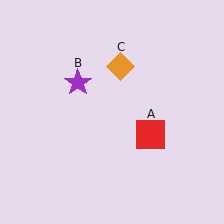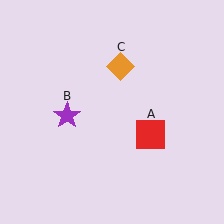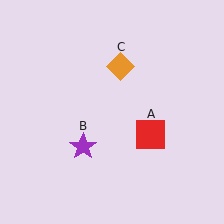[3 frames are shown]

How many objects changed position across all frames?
1 object changed position: purple star (object B).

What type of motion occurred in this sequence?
The purple star (object B) rotated counterclockwise around the center of the scene.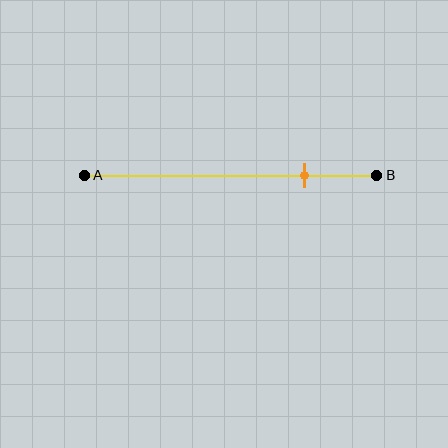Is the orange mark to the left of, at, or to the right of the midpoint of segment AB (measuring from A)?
The orange mark is to the right of the midpoint of segment AB.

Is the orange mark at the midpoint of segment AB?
No, the mark is at about 75% from A, not at the 50% midpoint.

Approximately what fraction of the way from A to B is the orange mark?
The orange mark is approximately 75% of the way from A to B.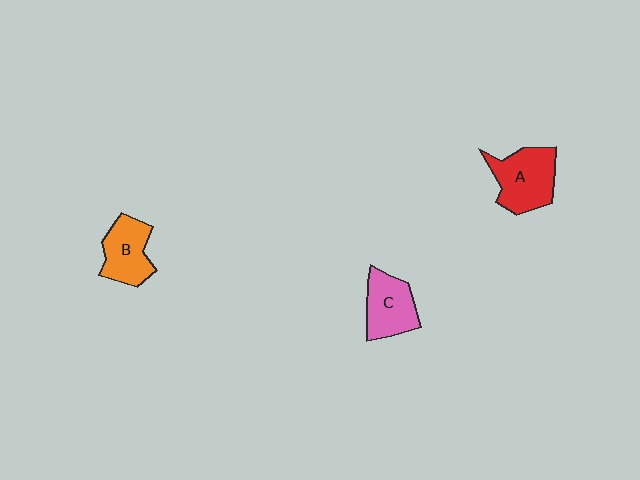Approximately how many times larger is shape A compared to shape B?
Approximately 1.2 times.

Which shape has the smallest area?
Shape B (orange).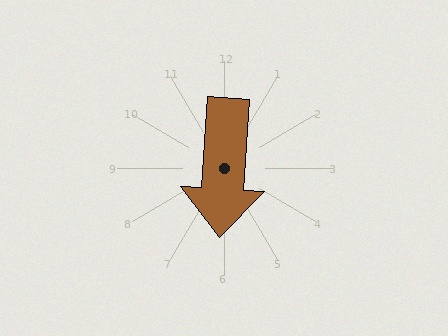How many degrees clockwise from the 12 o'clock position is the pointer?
Approximately 183 degrees.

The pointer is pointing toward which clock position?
Roughly 6 o'clock.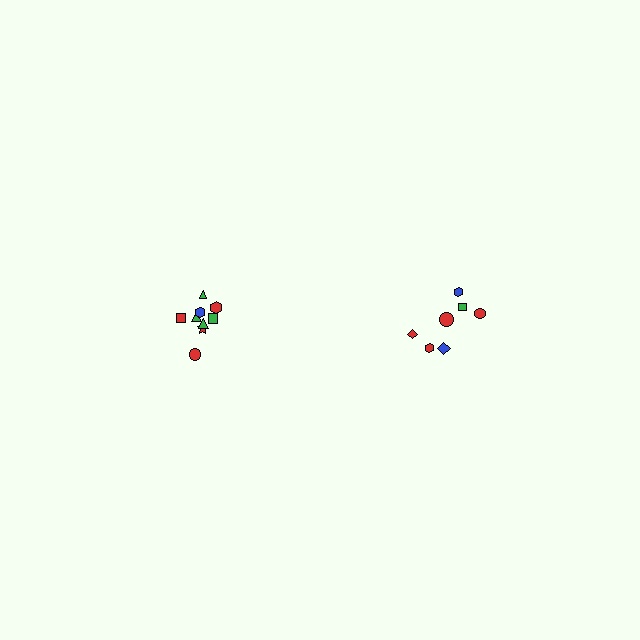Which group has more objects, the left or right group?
The left group.